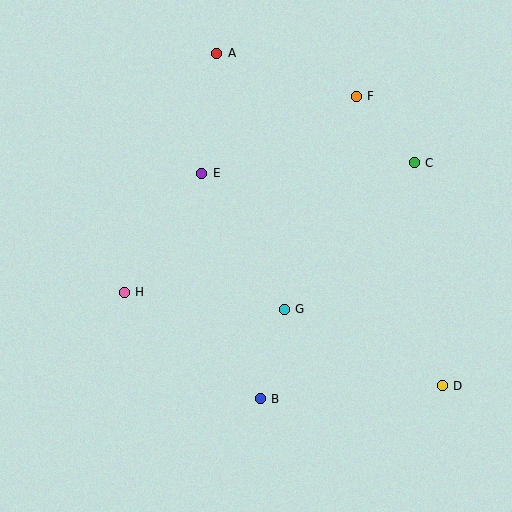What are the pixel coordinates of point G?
Point G is at (284, 309).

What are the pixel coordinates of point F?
Point F is at (356, 96).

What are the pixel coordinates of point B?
Point B is at (260, 399).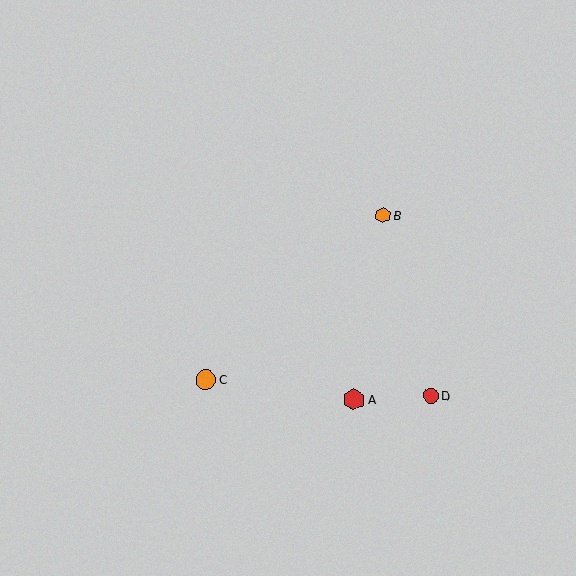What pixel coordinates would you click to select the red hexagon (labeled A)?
Click at (354, 400) to select the red hexagon A.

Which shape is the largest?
The red hexagon (labeled A) is the largest.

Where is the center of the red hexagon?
The center of the red hexagon is at (354, 400).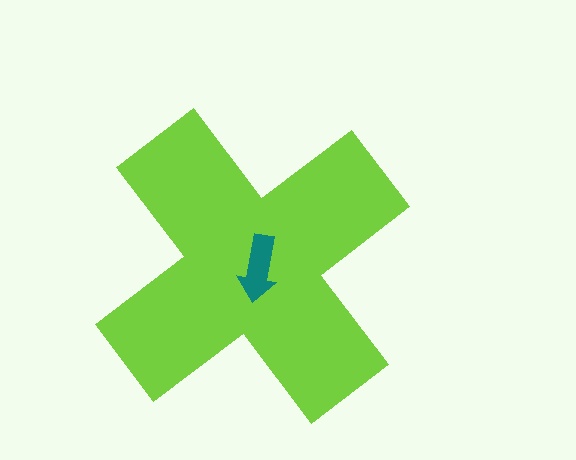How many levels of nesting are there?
2.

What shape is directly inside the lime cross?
The teal arrow.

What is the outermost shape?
The lime cross.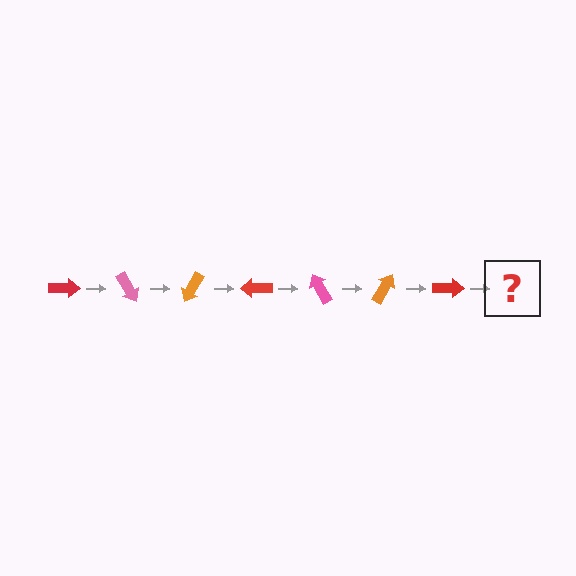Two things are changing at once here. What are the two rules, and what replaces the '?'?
The two rules are that it rotates 60 degrees each step and the color cycles through red, pink, and orange. The '?' should be a pink arrow, rotated 420 degrees from the start.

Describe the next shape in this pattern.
It should be a pink arrow, rotated 420 degrees from the start.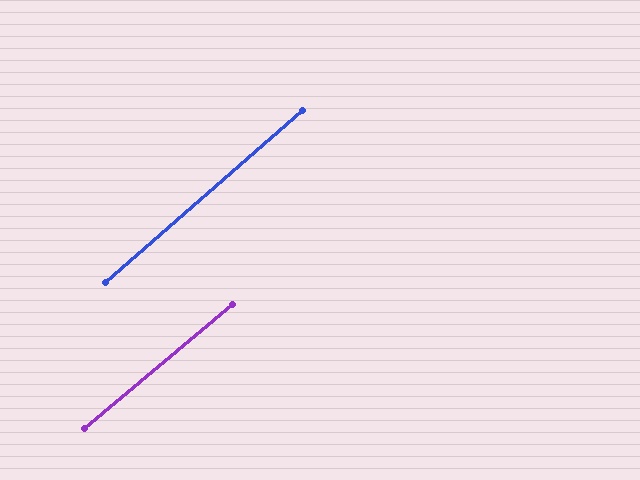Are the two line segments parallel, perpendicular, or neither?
Parallel — their directions differ by only 1.3°.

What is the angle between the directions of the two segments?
Approximately 1 degree.